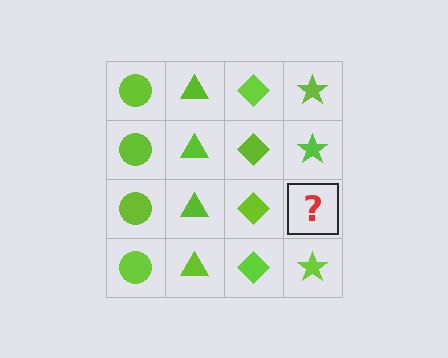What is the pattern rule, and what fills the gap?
The rule is that each column has a consistent shape. The gap should be filled with a lime star.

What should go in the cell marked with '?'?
The missing cell should contain a lime star.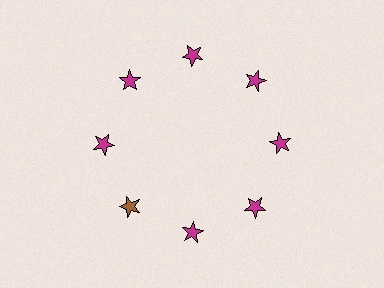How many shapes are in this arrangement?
There are 8 shapes arranged in a ring pattern.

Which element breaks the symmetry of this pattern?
The brown star at roughly the 8 o'clock position breaks the symmetry. All other shapes are magenta stars.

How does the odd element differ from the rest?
It has a different color: brown instead of magenta.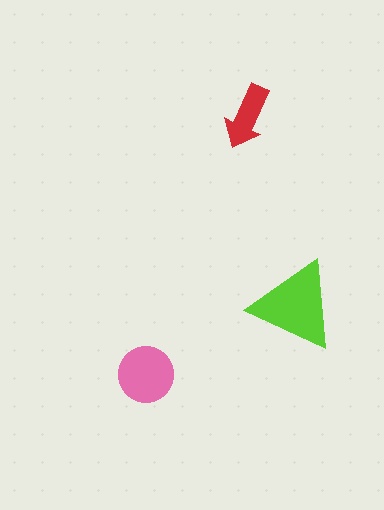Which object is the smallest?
The red arrow.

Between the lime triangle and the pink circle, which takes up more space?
The lime triangle.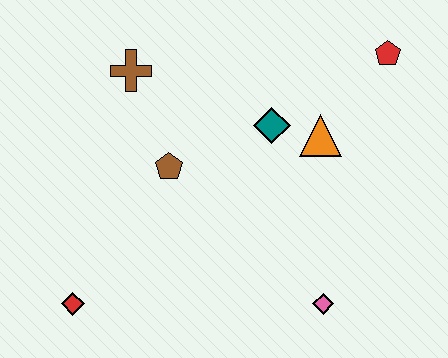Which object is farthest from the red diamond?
The red pentagon is farthest from the red diamond.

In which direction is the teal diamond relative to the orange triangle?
The teal diamond is to the left of the orange triangle.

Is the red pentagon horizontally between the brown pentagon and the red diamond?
No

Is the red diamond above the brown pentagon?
No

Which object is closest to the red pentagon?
The orange triangle is closest to the red pentagon.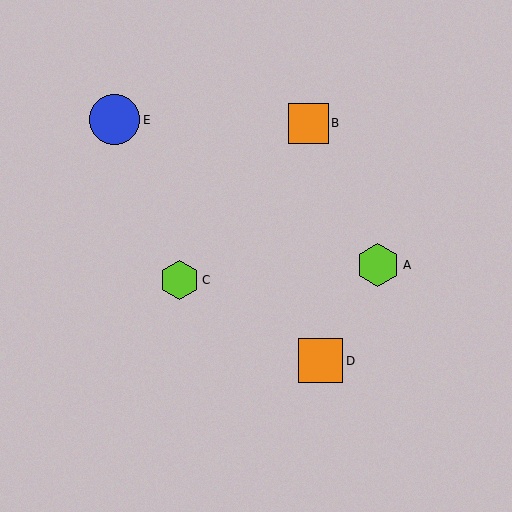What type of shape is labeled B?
Shape B is an orange square.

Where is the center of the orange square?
The center of the orange square is at (308, 123).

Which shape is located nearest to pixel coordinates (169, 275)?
The lime hexagon (labeled C) at (180, 280) is nearest to that location.